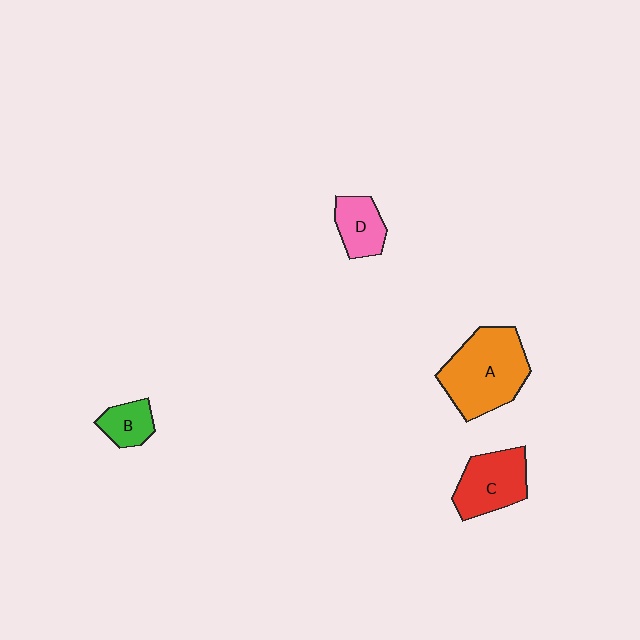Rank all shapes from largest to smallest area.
From largest to smallest: A (orange), C (red), D (pink), B (green).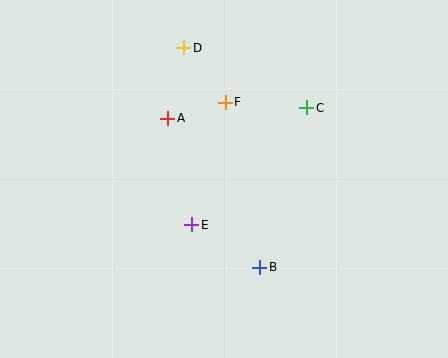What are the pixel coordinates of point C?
Point C is at (307, 108).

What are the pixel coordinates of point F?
Point F is at (225, 102).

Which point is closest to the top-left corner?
Point D is closest to the top-left corner.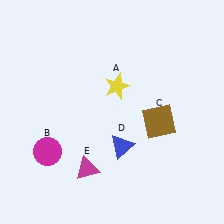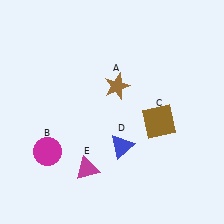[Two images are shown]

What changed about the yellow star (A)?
In Image 1, A is yellow. In Image 2, it changed to brown.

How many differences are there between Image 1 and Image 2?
There is 1 difference between the two images.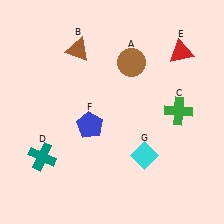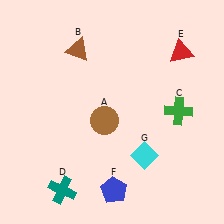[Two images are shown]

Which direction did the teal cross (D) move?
The teal cross (D) moved down.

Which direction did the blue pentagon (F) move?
The blue pentagon (F) moved down.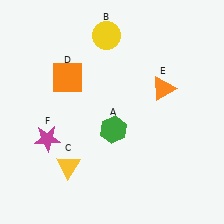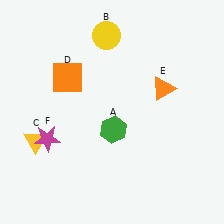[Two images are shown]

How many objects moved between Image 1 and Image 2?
1 object moved between the two images.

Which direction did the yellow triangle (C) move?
The yellow triangle (C) moved left.